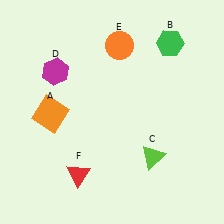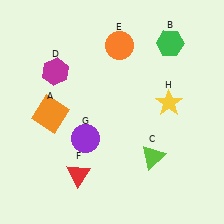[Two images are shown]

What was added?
A purple circle (G), a yellow star (H) were added in Image 2.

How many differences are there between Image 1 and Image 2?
There are 2 differences between the two images.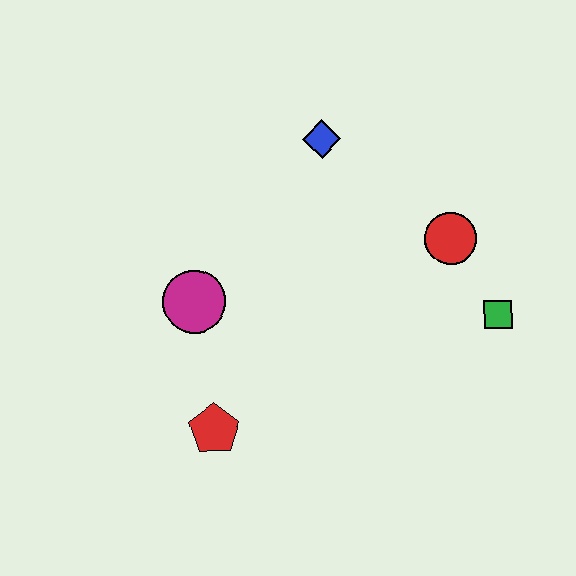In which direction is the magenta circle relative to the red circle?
The magenta circle is to the left of the red circle.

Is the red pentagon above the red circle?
No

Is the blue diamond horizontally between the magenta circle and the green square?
Yes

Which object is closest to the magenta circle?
The red pentagon is closest to the magenta circle.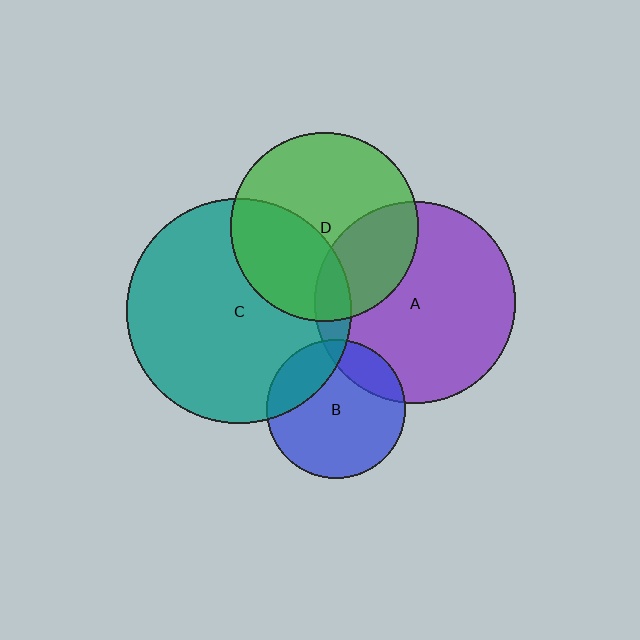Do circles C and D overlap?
Yes.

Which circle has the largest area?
Circle C (teal).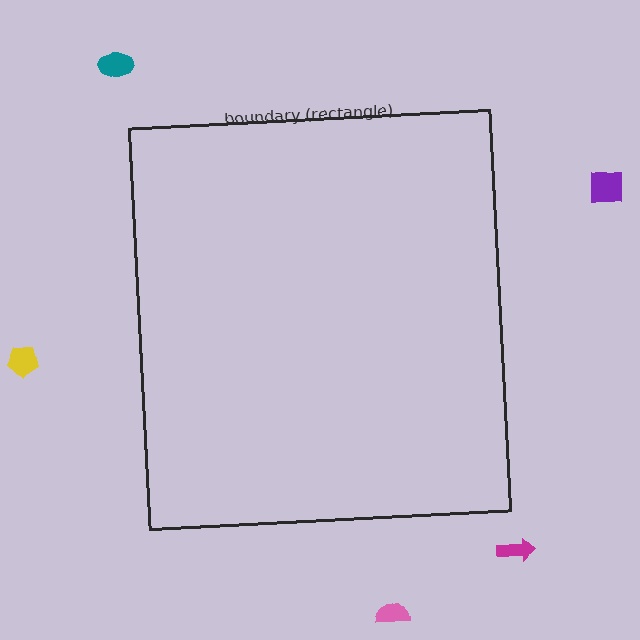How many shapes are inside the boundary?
0 inside, 5 outside.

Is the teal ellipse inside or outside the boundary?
Outside.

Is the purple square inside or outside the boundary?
Outside.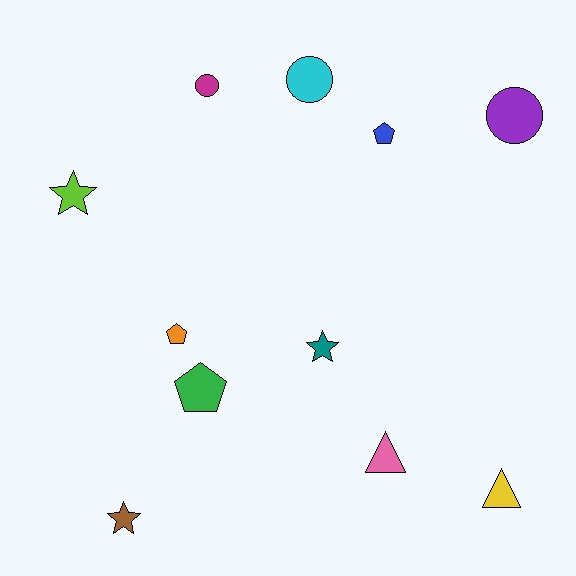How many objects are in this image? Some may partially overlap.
There are 11 objects.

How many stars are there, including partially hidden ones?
There are 3 stars.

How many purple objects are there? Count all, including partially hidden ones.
There is 1 purple object.